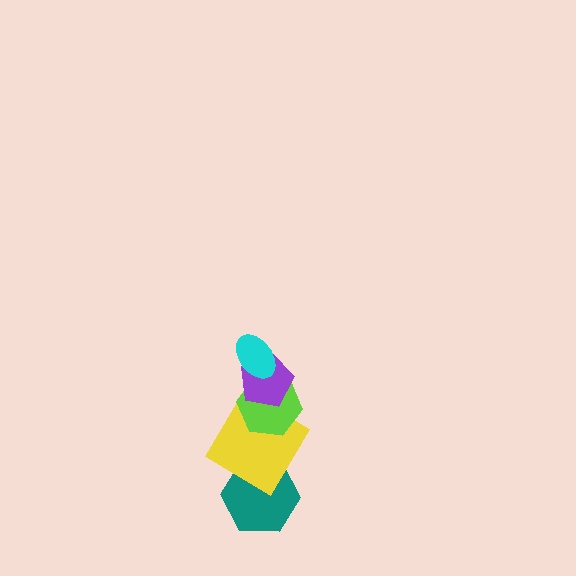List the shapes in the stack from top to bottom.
From top to bottom: the cyan ellipse, the purple pentagon, the lime hexagon, the yellow diamond, the teal hexagon.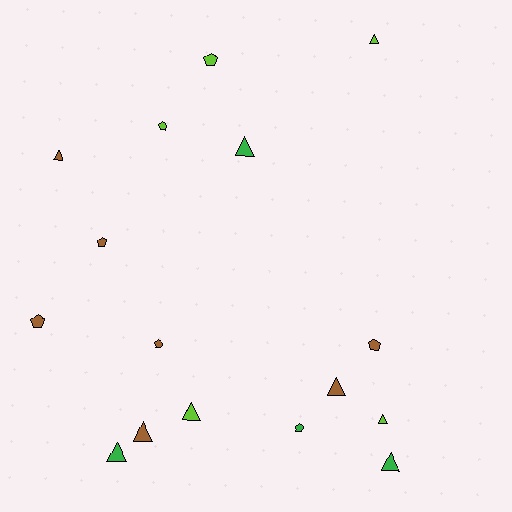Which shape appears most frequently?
Triangle, with 9 objects.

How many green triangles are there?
There are 3 green triangles.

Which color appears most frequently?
Brown, with 7 objects.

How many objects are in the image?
There are 16 objects.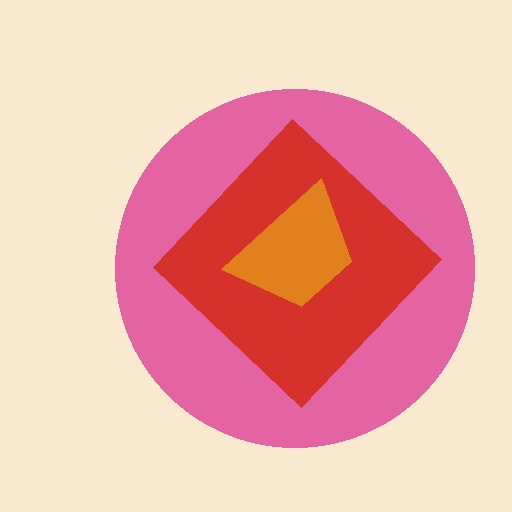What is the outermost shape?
The pink circle.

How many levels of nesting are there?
3.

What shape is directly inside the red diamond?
The orange trapezoid.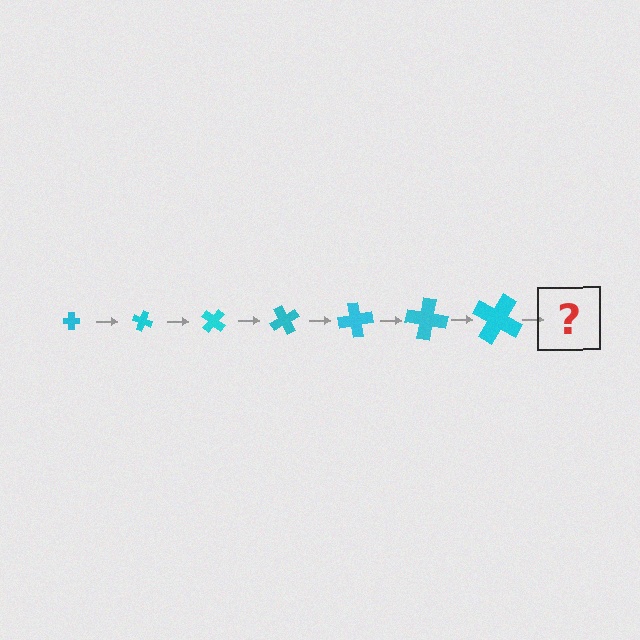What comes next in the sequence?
The next element should be a cross, larger than the previous one and rotated 140 degrees from the start.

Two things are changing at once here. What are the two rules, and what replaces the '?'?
The two rules are that the cross grows larger each step and it rotates 20 degrees each step. The '?' should be a cross, larger than the previous one and rotated 140 degrees from the start.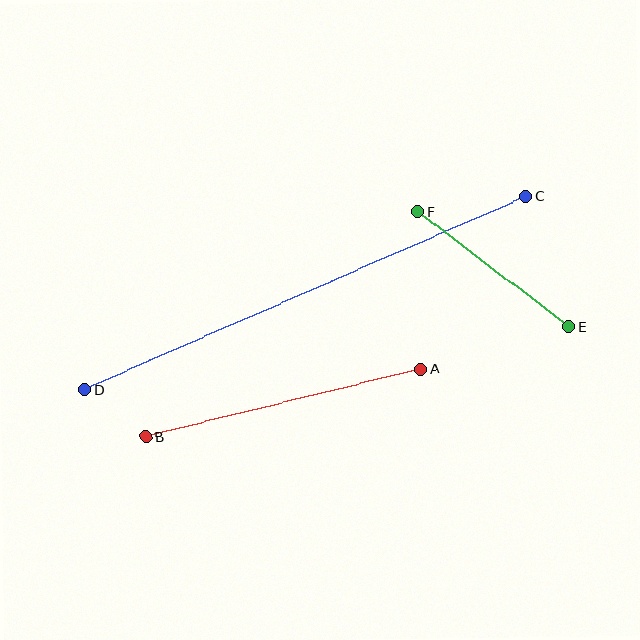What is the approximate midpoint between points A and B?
The midpoint is at approximately (283, 403) pixels.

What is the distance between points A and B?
The distance is approximately 283 pixels.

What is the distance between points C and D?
The distance is approximately 482 pixels.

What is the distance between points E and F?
The distance is approximately 190 pixels.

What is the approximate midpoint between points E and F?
The midpoint is at approximately (493, 269) pixels.